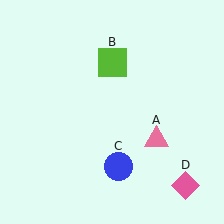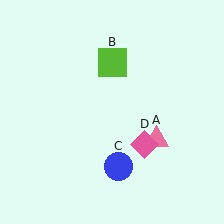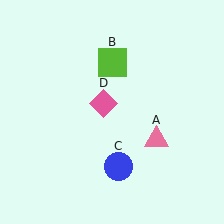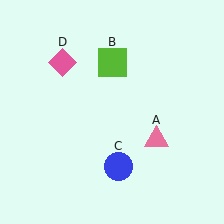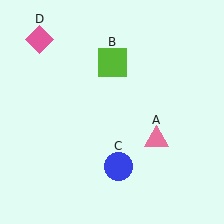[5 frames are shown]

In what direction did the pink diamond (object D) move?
The pink diamond (object D) moved up and to the left.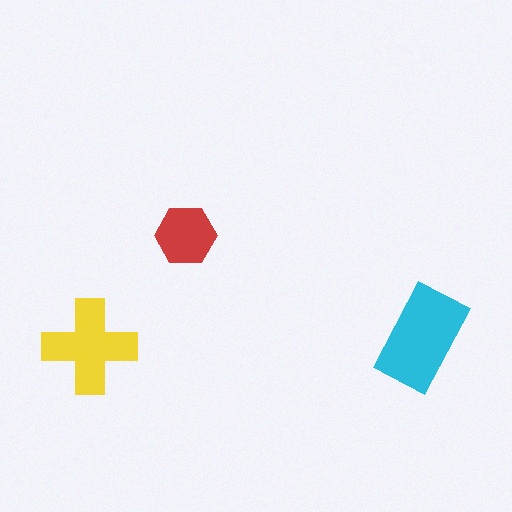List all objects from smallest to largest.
The red hexagon, the yellow cross, the cyan rectangle.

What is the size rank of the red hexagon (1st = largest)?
3rd.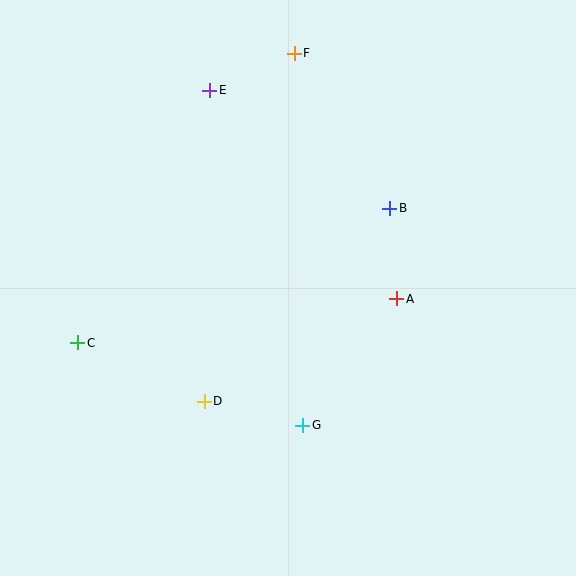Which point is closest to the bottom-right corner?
Point G is closest to the bottom-right corner.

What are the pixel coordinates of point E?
Point E is at (210, 90).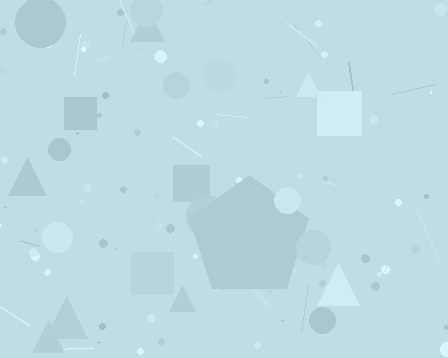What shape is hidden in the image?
A pentagon is hidden in the image.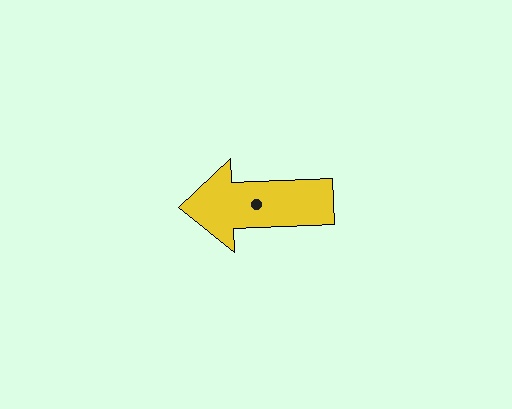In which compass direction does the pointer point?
West.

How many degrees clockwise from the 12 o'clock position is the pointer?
Approximately 268 degrees.